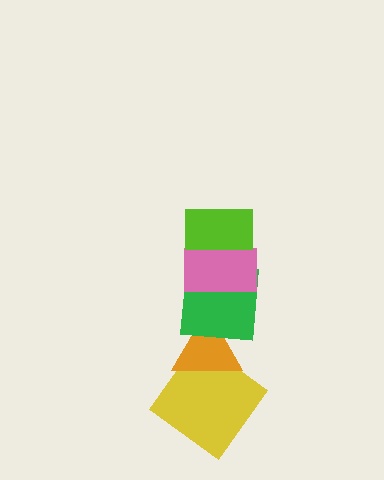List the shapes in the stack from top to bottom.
From top to bottom: the lime rectangle, the pink rectangle, the green square, the orange triangle, the yellow diamond.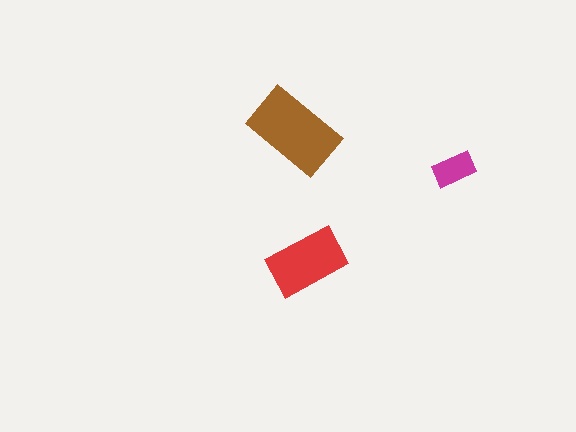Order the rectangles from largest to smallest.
the brown one, the red one, the magenta one.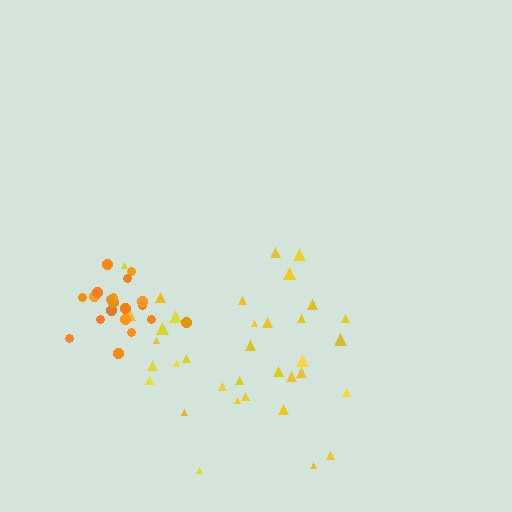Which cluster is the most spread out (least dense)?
Yellow.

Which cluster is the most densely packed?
Orange.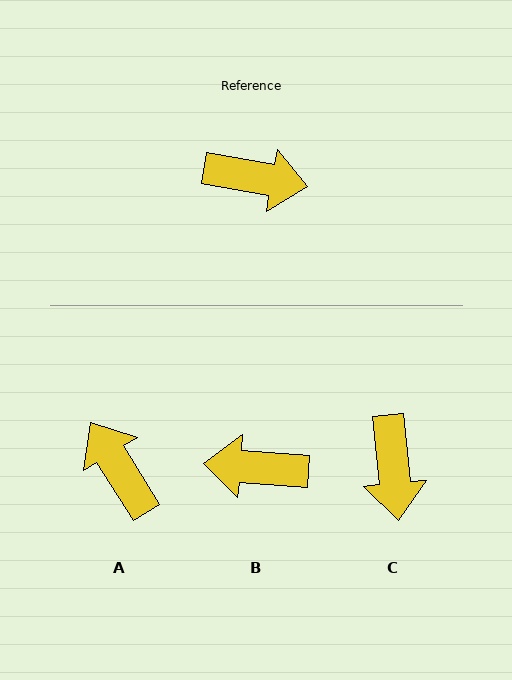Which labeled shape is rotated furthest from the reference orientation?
B, about 174 degrees away.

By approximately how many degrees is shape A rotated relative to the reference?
Approximately 132 degrees counter-clockwise.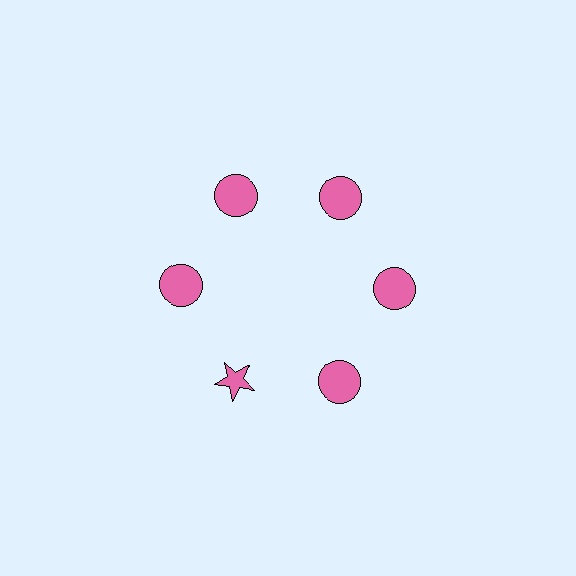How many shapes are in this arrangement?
There are 6 shapes arranged in a ring pattern.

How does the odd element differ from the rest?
It has a different shape: star instead of circle.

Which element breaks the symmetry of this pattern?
The pink star at roughly the 7 o'clock position breaks the symmetry. All other shapes are pink circles.